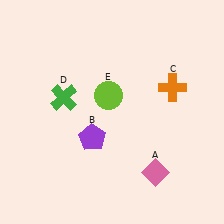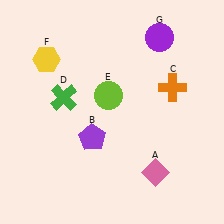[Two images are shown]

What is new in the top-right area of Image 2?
A purple circle (G) was added in the top-right area of Image 2.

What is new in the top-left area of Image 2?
A yellow hexagon (F) was added in the top-left area of Image 2.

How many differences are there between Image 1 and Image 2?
There are 2 differences between the two images.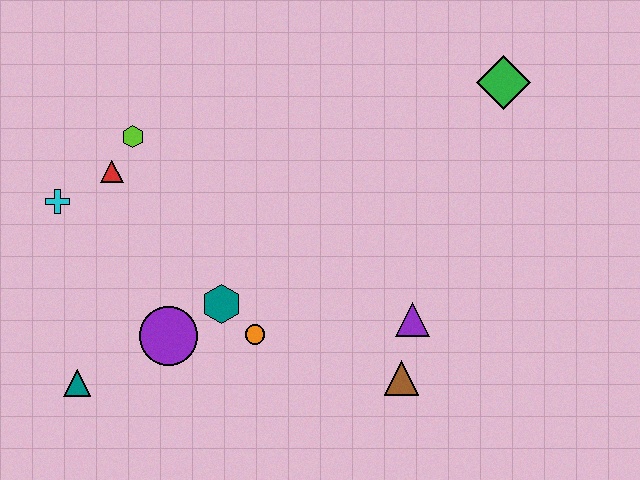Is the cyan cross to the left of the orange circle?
Yes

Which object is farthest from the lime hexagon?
The green diamond is farthest from the lime hexagon.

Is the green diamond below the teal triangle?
No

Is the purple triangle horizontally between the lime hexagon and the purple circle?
No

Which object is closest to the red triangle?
The lime hexagon is closest to the red triangle.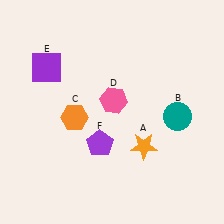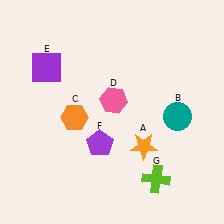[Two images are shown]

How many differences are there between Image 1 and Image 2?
There is 1 difference between the two images.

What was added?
A lime cross (G) was added in Image 2.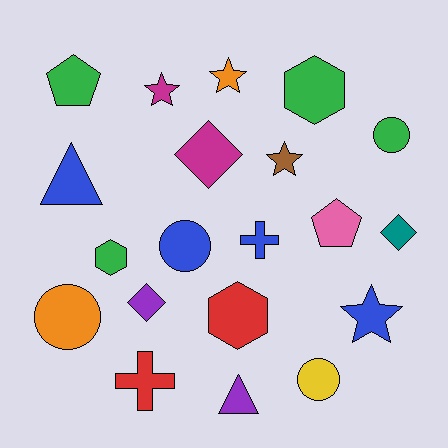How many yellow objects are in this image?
There is 1 yellow object.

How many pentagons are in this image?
There are 2 pentagons.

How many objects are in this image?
There are 20 objects.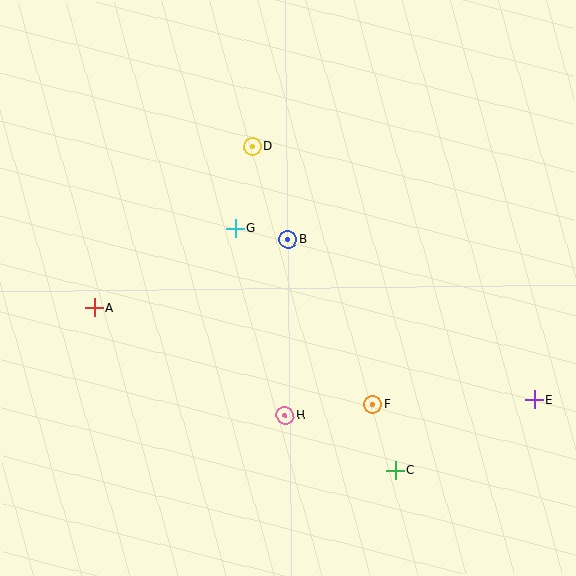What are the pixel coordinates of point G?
Point G is at (236, 228).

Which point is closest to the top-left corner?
Point D is closest to the top-left corner.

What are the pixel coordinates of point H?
Point H is at (285, 415).